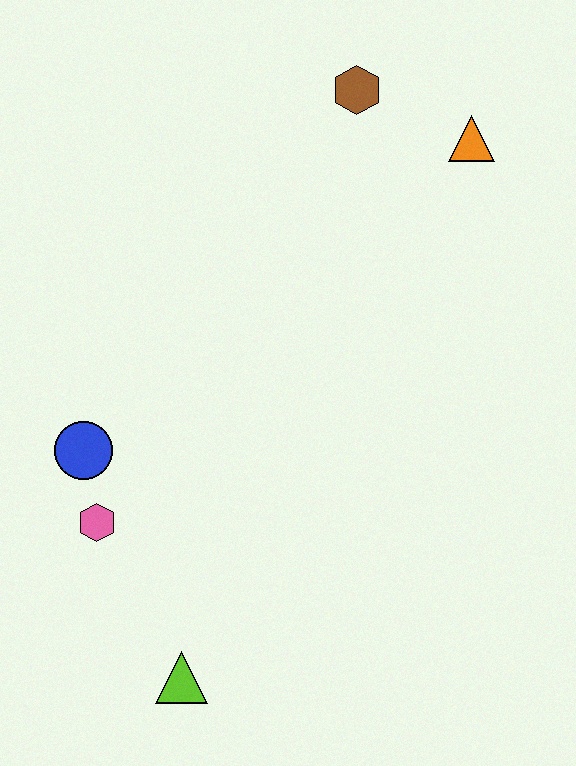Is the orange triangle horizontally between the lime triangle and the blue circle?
No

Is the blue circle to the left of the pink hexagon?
Yes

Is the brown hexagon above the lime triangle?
Yes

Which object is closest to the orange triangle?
The brown hexagon is closest to the orange triangle.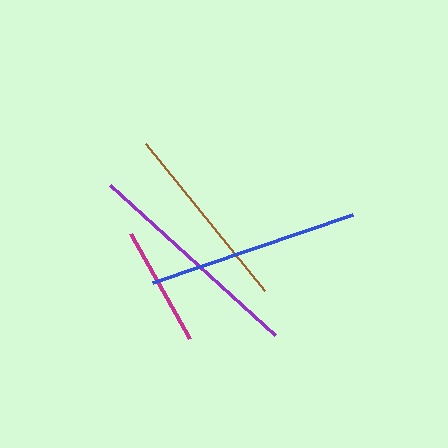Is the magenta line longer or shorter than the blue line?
The blue line is longer than the magenta line.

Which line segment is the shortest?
The magenta line is the shortest at approximately 121 pixels.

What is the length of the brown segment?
The brown segment is approximately 190 pixels long.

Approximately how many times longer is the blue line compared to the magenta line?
The blue line is approximately 1.7 times the length of the magenta line.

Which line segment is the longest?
The purple line is the longest at approximately 224 pixels.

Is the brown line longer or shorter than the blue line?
The blue line is longer than the brown line.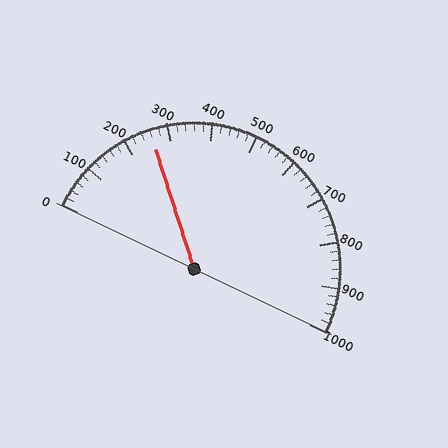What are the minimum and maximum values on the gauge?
The gauge ranges from 0 to 1000.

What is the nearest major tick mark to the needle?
The nearest major tick mark is 300.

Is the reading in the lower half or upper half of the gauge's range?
The reading is in the lower half of the range (0 to 1000).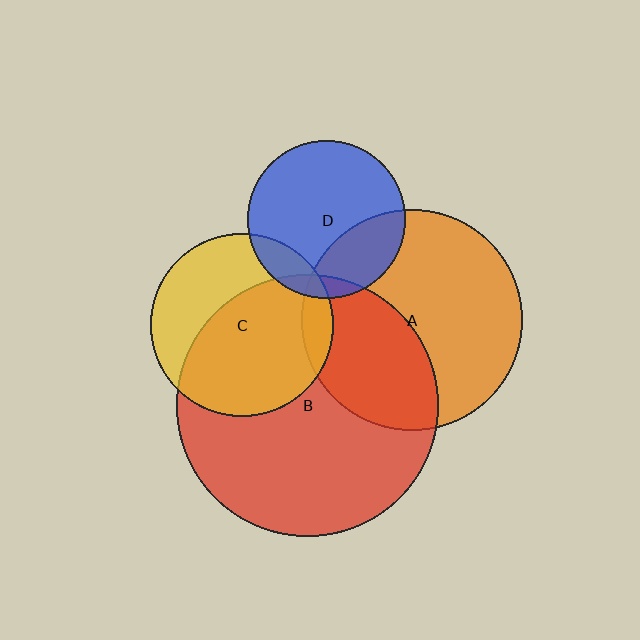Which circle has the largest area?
Circle B (red).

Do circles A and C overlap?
Yes.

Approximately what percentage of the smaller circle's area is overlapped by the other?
Approximately 10%.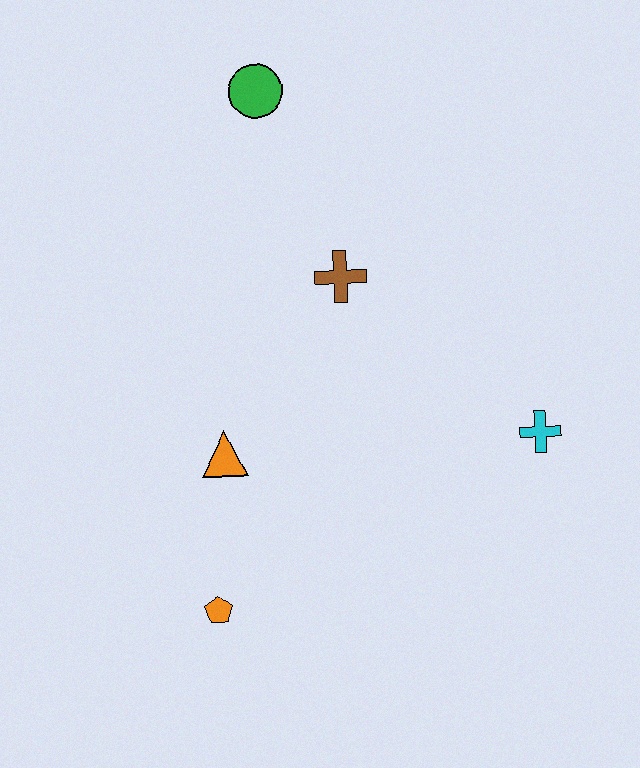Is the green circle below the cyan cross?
No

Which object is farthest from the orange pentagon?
The green circle is farthest from the orange pentagon.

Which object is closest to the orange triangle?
The orange pentagon is closest to the orange triangle.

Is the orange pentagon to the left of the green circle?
Yes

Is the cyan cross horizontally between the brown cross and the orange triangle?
No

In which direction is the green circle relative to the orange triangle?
The green circle is above the orange triangle.